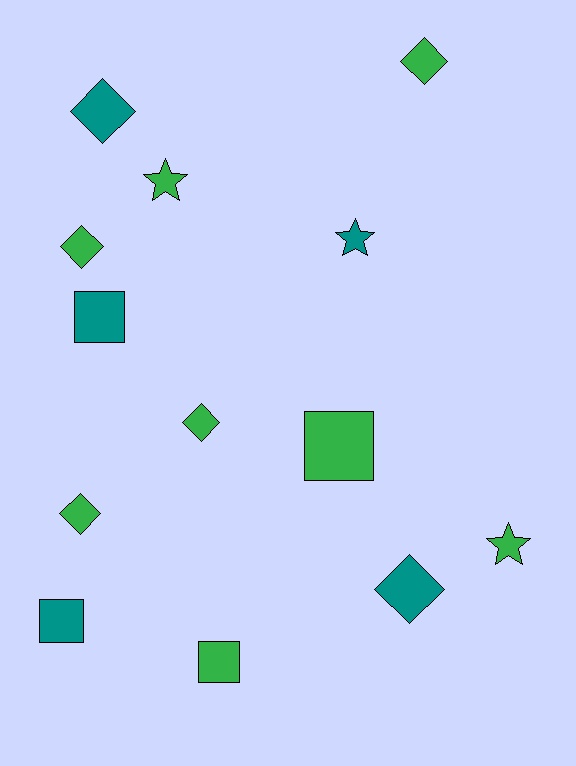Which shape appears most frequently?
Diamond, with 6 objects.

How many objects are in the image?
There are 13 objects.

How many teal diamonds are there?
There are 2 teal diamonds.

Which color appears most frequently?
Green, with 8 objects.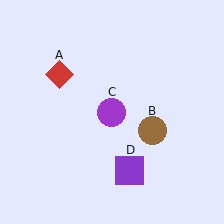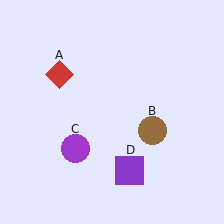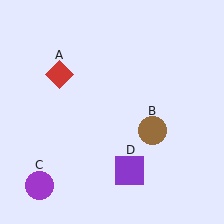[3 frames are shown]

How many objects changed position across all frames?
1 object changed position: purple circle (object C).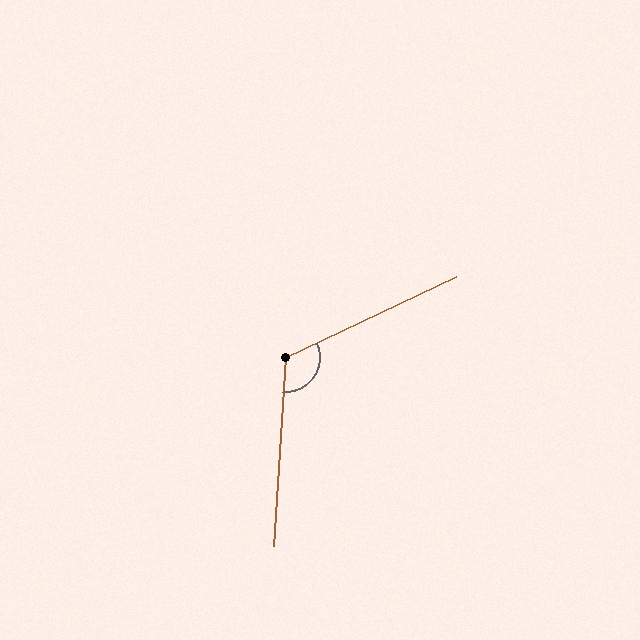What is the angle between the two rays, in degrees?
Approximately 119 degrees.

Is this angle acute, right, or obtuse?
It is obtuse.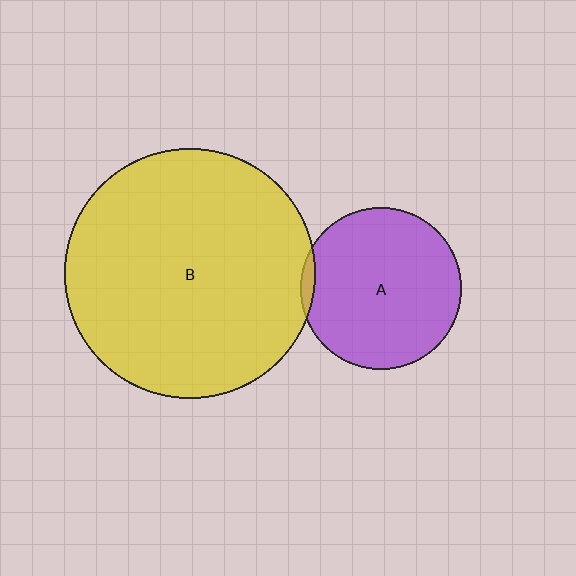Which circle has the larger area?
Circle B (yellow).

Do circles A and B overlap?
Yes.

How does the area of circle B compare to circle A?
Approximately 2.4 times.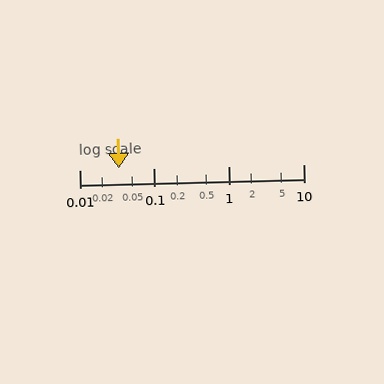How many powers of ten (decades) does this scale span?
The scale spans 3 decades, from 0.01 to 10.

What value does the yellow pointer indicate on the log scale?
The pointer indicates approximately 0.034.